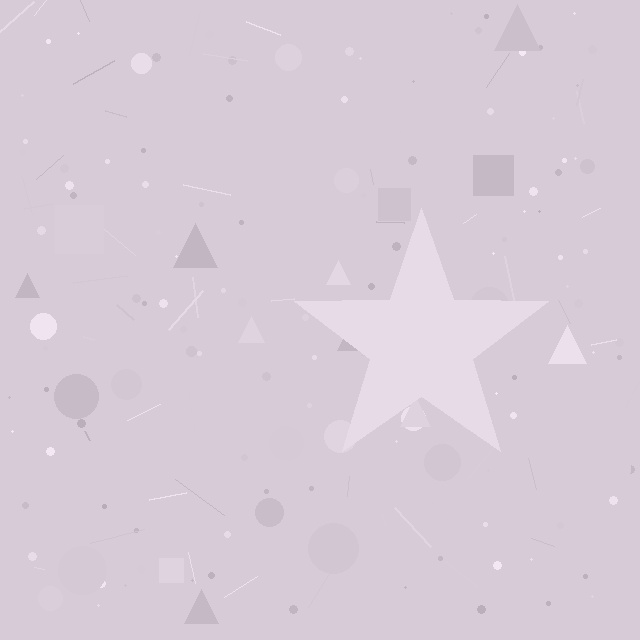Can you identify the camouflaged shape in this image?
The camouflaged shape is a star.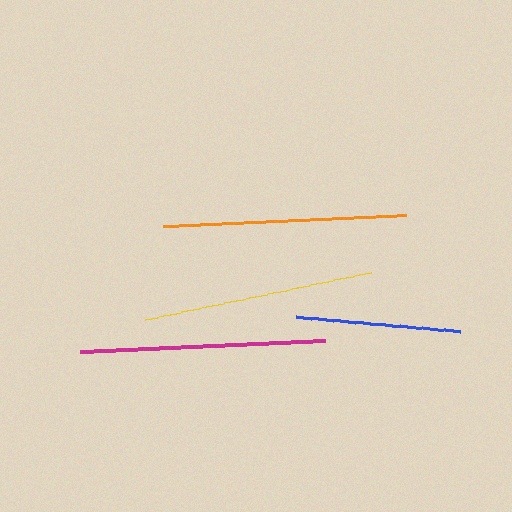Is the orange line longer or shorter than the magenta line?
The magenta line is longer than the orange line.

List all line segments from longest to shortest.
From longest to shortest: magenta, orange, yellow, blue.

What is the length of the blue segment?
The blue segment is approximately 164 pixels long.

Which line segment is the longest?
The magenta line is the longest at approximately 246 pixels.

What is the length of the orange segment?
The orange segment is approximately 244 pixels long.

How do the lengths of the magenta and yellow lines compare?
The magenta and yellow lines are approximately the same length.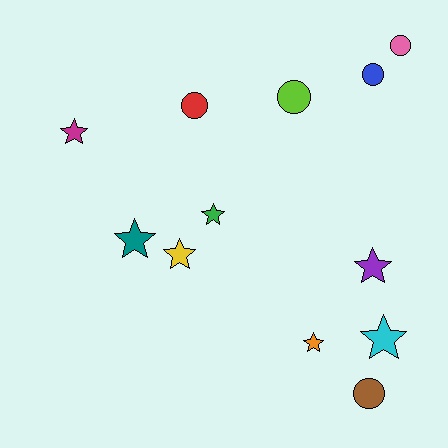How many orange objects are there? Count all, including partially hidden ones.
There is 1 orange object.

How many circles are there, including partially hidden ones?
There are 5 circles.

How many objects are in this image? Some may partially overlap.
There are 12 objects.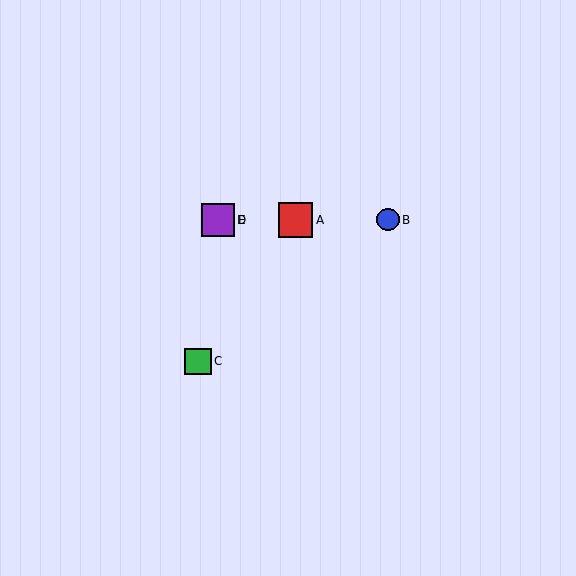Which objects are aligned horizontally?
Objects A, B, D, E are aligned horizontally.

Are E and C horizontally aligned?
No, E is at y≈220 and C is at y≈361.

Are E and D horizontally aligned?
Yes, both are at y≈220.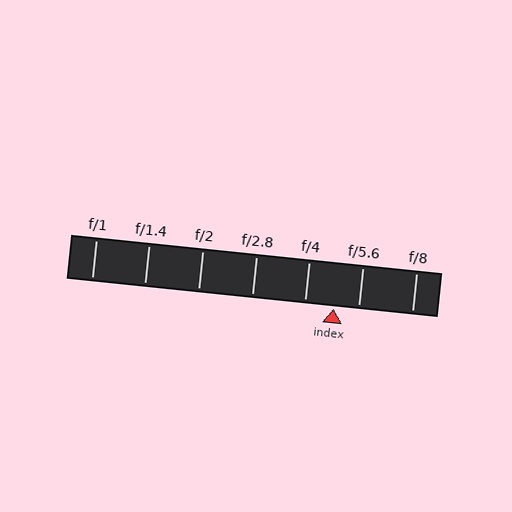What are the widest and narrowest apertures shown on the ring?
The widest aperture shown is f/1 and the narrowest is f/8.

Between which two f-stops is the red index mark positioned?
The index mark is between f/4 and f/5.6.